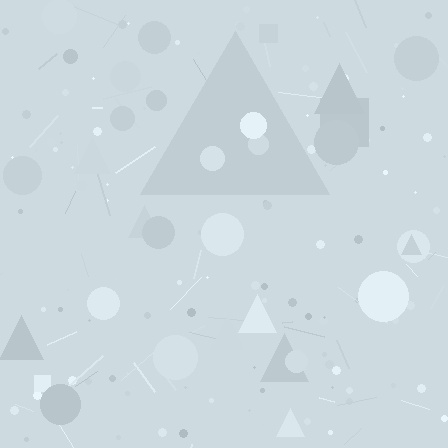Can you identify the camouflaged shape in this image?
The camouflaged shape is a triangle.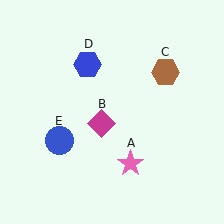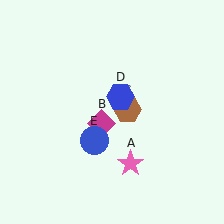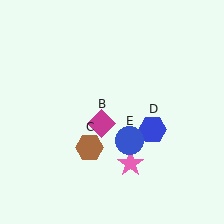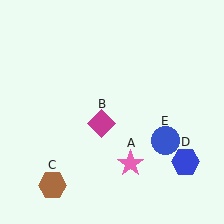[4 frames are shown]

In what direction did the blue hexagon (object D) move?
The blue hexagon (object D) moved down and to the right.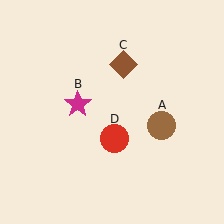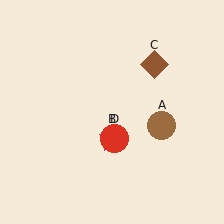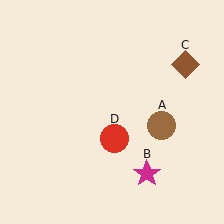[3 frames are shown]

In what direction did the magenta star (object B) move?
The magenta star (object B) moved down and to the right.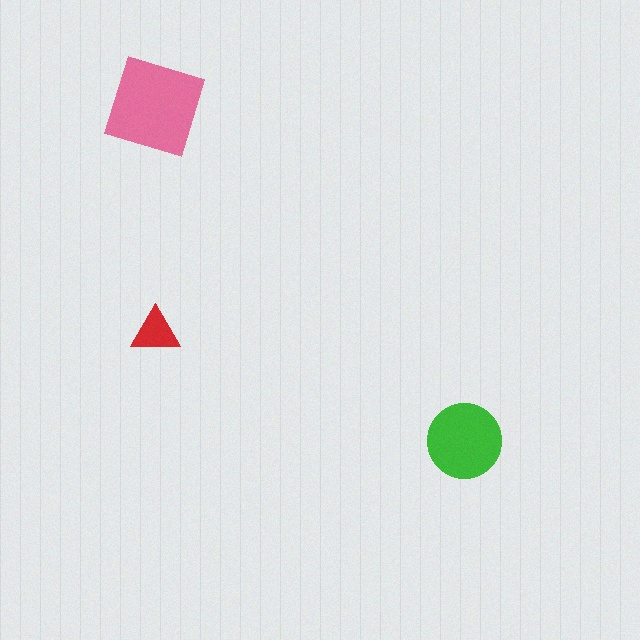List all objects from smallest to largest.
The red triangle, the green circle, the pink diamond.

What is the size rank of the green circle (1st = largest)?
2nd.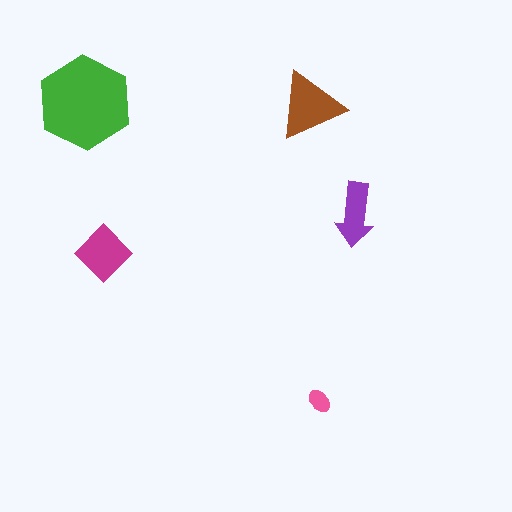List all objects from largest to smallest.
The green hexagon, the brown triangle, the magenta diamond, the purple arrow, the pink ellipse.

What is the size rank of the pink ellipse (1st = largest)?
5th.